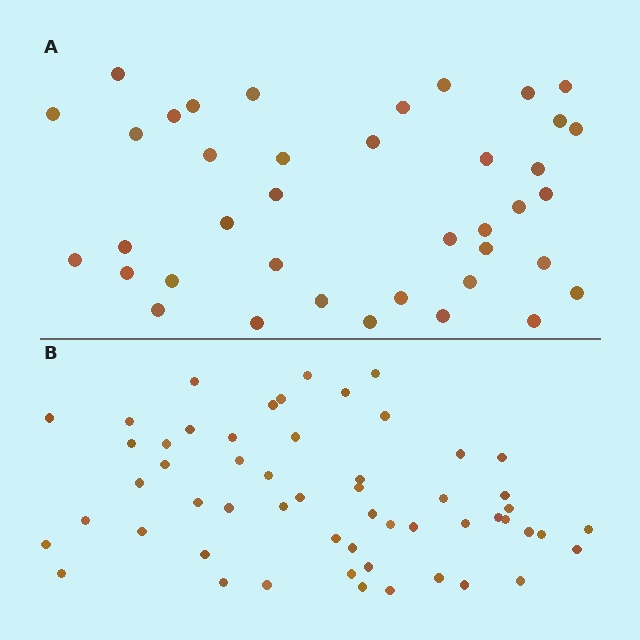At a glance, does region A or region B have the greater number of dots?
Region B (the bottom region) has more dots.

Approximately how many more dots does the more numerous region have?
Region B has approximately 15 more dots than region A.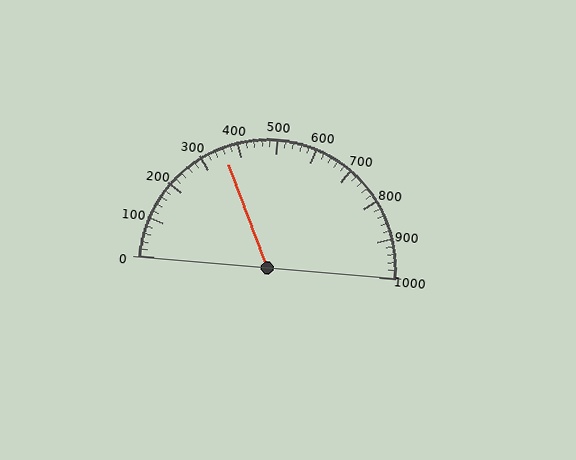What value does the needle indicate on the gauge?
The needle indicates approximately 360.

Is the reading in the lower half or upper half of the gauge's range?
The reading is in the lower half of the range (0 to 1000).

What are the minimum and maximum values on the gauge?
The gauge ranges from 0 to 1000.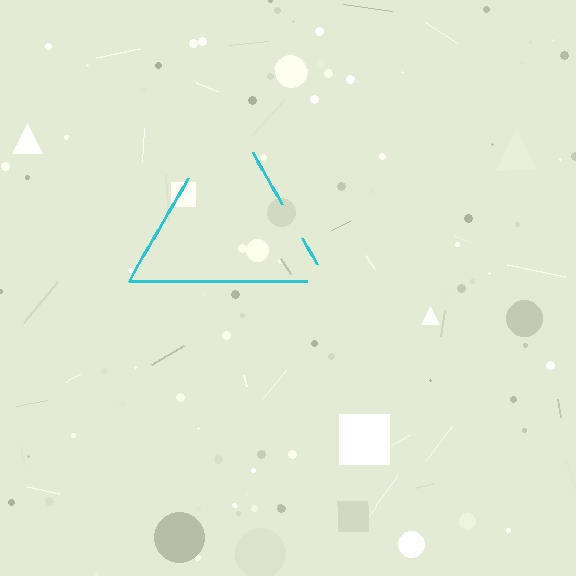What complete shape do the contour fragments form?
The contour fragments form a triangle.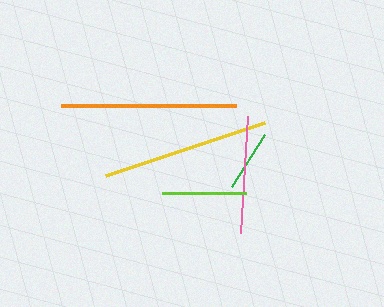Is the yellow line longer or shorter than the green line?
The yellow line is longer than the green line.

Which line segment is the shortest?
The green line is the shortest at approximately 62 pixels.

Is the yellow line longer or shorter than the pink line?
The yellow line is longer than the pink line.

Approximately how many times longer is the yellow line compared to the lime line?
The yellow line is approximately 2.0 times the length of the lime line.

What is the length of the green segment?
The green segment is approximately 62 pixels long.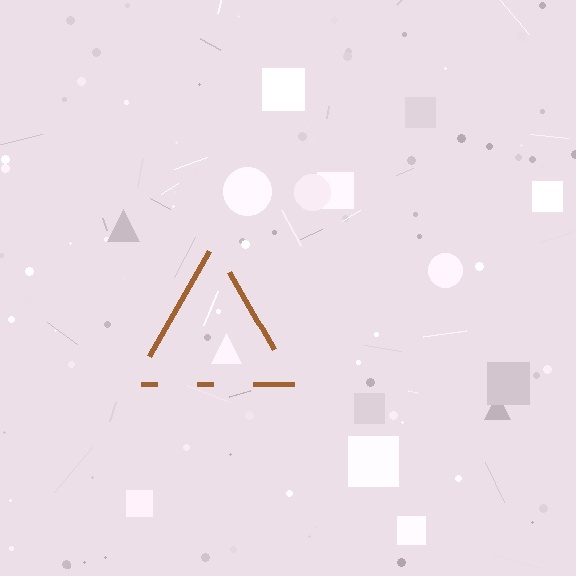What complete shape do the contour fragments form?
The contour fragments form a triangle.